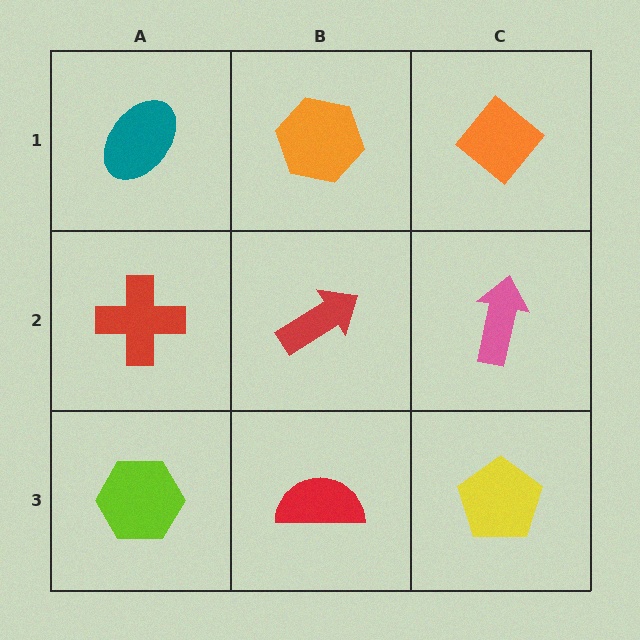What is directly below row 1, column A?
A red cross.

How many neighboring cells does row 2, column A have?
3.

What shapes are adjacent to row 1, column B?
A red arrow (row 2, column B), a teal ellipse (row 1, column A), an orange diamond (row 1, column C).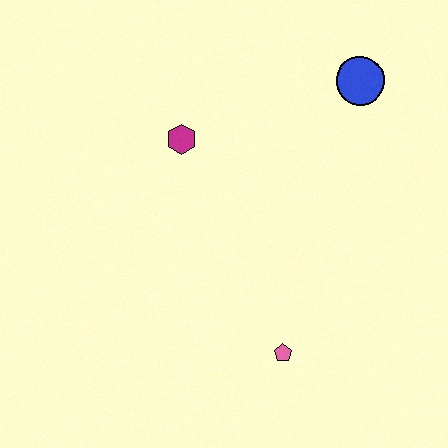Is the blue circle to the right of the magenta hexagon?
Yes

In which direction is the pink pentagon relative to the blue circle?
The pink pentagon is below the blue circle.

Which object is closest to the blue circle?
The magenta hexagon is closest to the blue circle.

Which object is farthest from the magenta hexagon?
The pink pentagon is farthest from the magenta hexagon.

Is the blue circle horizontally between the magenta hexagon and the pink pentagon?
No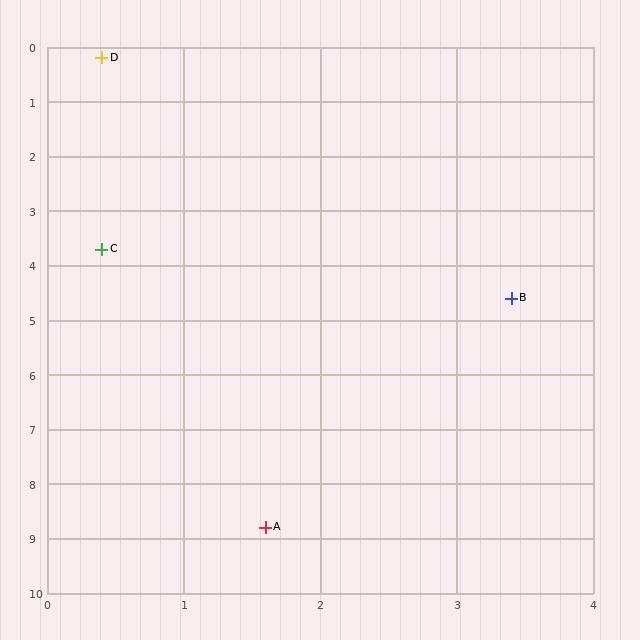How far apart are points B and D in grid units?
Points B and D are about 5.3 grid units apart.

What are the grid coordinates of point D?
Point D is at approximately (0.4, 0.2).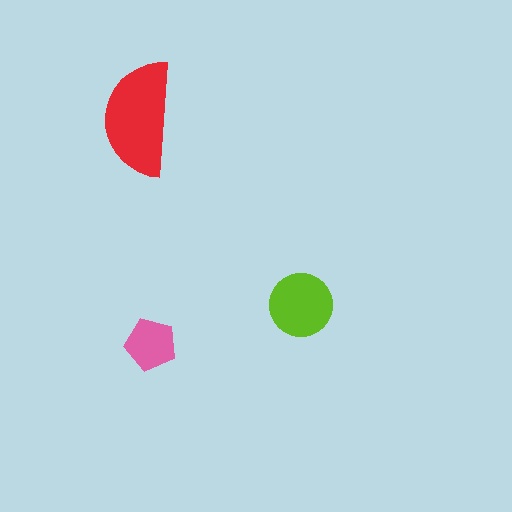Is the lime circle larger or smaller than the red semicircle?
Smaller.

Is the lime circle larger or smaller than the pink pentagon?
Larger.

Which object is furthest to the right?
The lime circle is rightmost.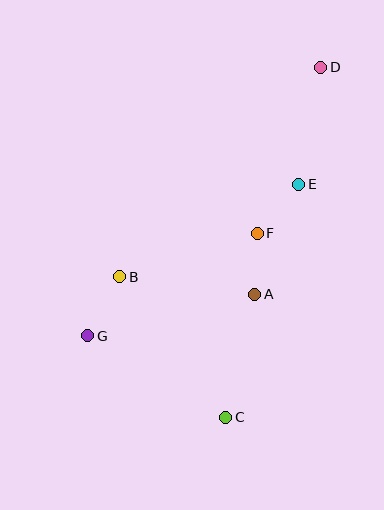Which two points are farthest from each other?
Points C and D are farthest from each other.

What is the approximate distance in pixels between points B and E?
The distance between B and E is approximately 201 pixels.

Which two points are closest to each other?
Points A and F are closest to each other.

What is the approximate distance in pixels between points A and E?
The distance between A and E is approximately 119 pixels.